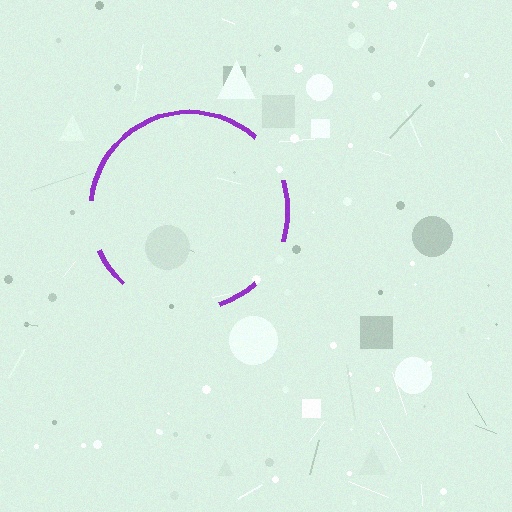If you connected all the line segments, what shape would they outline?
They would outline a circle.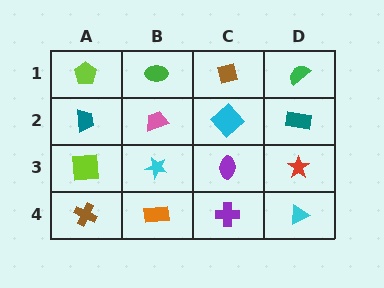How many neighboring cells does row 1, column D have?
2.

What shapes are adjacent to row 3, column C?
A cyan diamond (row 2, column C), a purple cross (row 4, column C), a cyan star (row 3, column B), a red star (row 3, column D).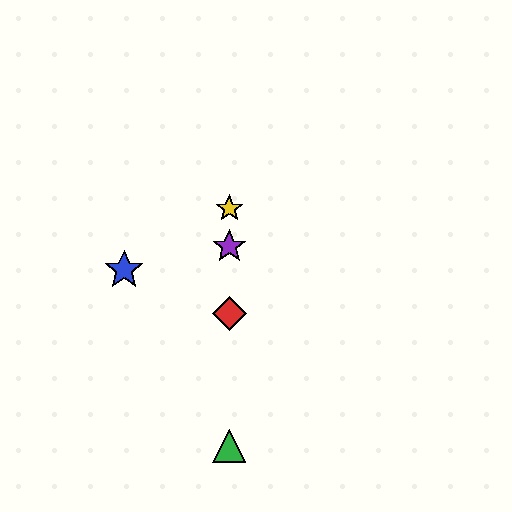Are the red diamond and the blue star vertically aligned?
No, the red diamond is at x≈229 and the blue star is at x≈124.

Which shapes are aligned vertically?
The red diamond, the green triangle, the yellow star, the purple star are aligned vertically.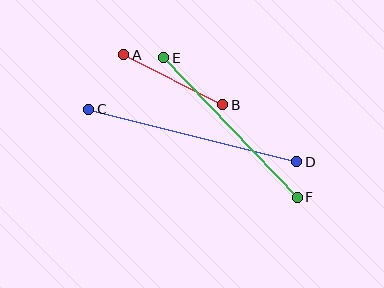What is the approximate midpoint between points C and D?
The midpoint is at approximately (193, 135) pixels.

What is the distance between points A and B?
The distance is approximately 111 pixels.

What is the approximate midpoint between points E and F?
The midpoint is at approximately (230, 127) pixels.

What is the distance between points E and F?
The distance is approximately 193 pixels.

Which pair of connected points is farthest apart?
Points C and D are farthest apart.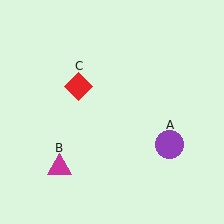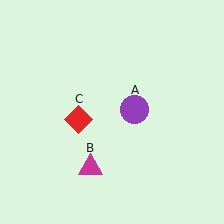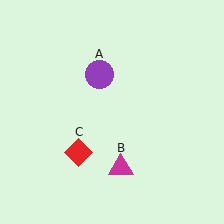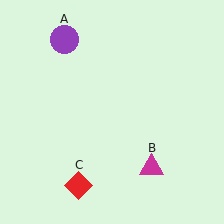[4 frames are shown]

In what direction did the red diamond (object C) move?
The red diamond (object C) moved down.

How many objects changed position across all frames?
3 objects changed position: purple circle (object A), magenta triangle (object B), red diamond (object C).